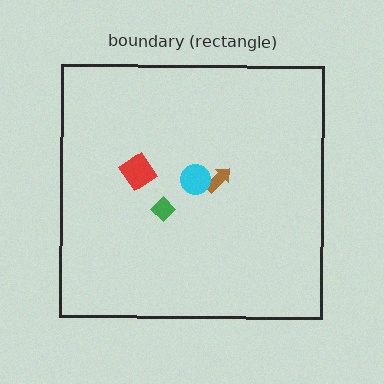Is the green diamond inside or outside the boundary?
Inside.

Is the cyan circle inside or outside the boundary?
Inside.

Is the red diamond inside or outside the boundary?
Inside.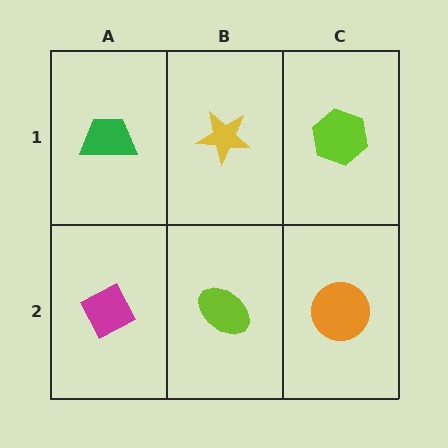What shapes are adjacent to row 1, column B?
A lime ellipse (row 2, column B), a green trapezoid (row 1, column A), a lime hexagon (row 1, column C).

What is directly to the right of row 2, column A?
A lime ellipse.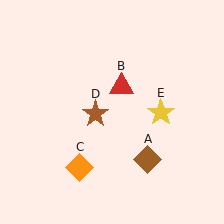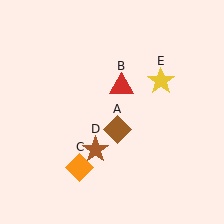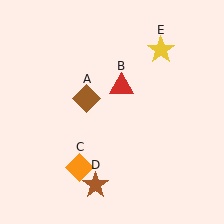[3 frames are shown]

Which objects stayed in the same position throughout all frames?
Red triangle (object B) and orange diamond (object C) remained stationary.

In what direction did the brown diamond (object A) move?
The brown diamond (object A) moved up and to the left.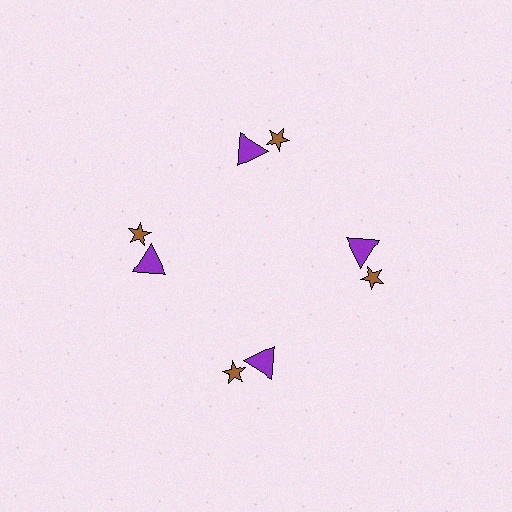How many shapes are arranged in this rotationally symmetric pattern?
There are 8 shapes, arranged in 4 groups of 2.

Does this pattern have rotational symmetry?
Yes, this pattern has 4-fold rotational symmetry. It looks the same after rotating 90 degrees around the center.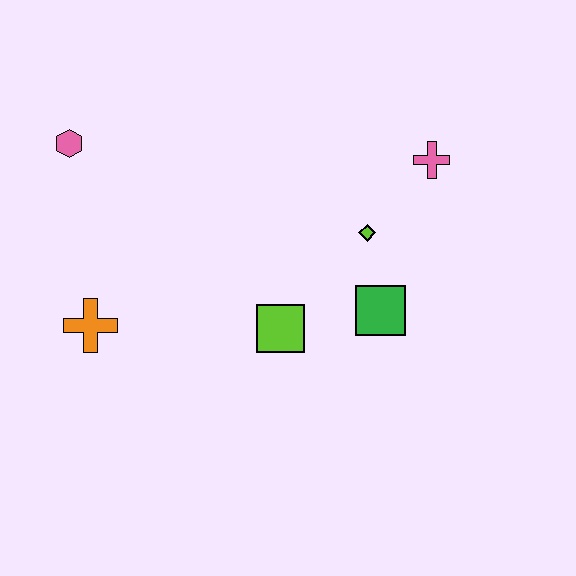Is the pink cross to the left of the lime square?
No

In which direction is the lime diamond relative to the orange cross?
The lime diamond is to the right of the orange cross.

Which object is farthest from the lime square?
The pink hexagon is farthest from the lime square.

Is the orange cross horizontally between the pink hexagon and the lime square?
Yes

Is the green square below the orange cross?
No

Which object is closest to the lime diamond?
The green square is closest to the lime diamond.